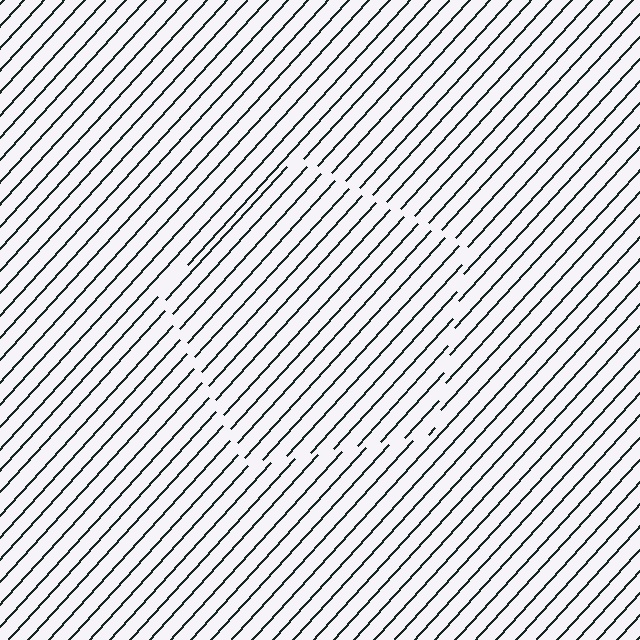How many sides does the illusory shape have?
5 sides — the line-ends trace a pentagon.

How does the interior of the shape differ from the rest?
The interior of the shape contains the same grating, shifted by half a period — the contour is defined by the phase discontinuity where line-ends from the inner and outer gratings abut.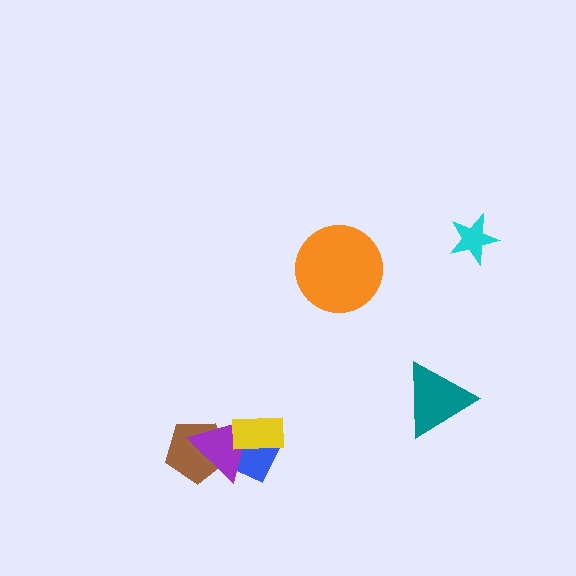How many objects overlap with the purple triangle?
3 objects overlap with the purple triangle.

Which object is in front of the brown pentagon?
The purple triangle is in front of the brown pentagon.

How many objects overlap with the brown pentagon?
1 object overlaps with the brown pentagon.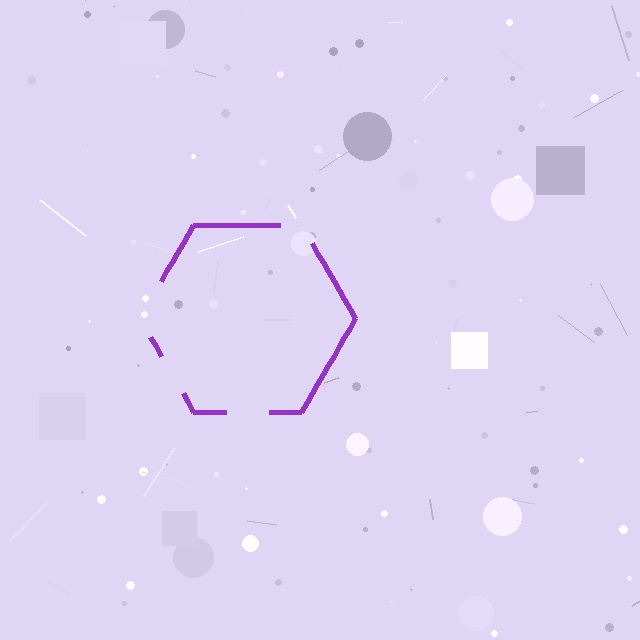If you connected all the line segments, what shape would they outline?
They would outline a hexagon.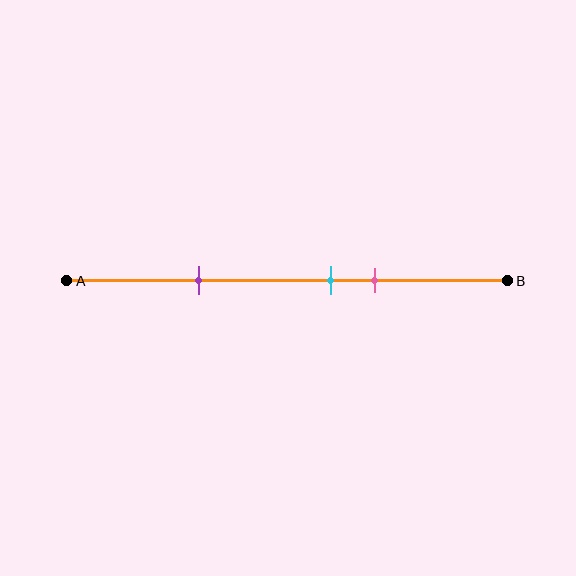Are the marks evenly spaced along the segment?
No, the marks are not evenly spaced.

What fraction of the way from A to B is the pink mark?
The pink mark is approximately 70% (0.7) of the way from A to B.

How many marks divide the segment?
There are 3 marks dividing the segment.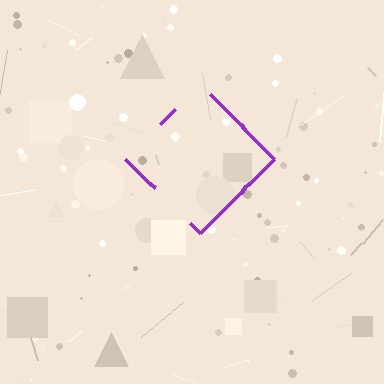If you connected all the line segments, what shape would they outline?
They would outline a diamond.